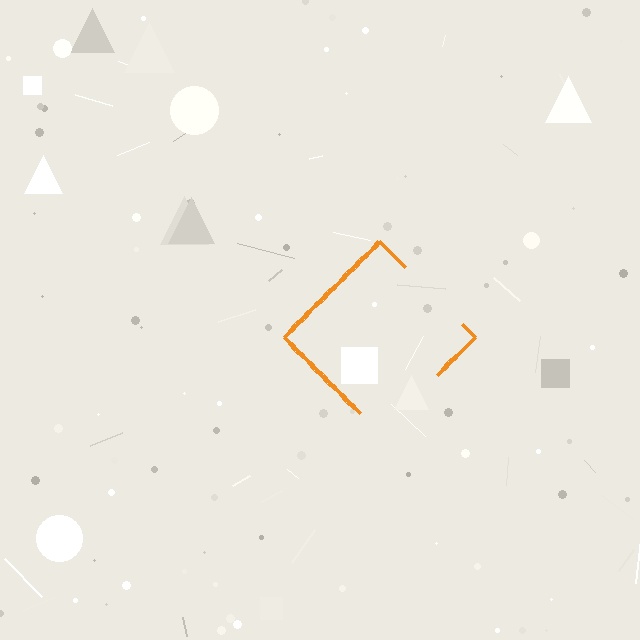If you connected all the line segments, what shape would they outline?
They would outline a diamond.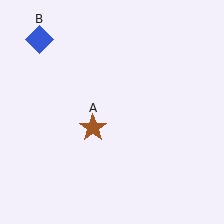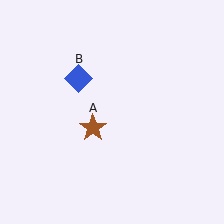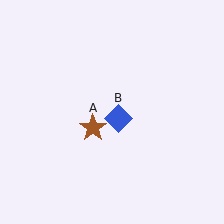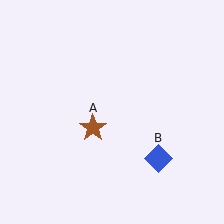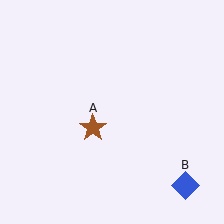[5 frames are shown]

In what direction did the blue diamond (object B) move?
The blue diamond (object B) moved down and to the right.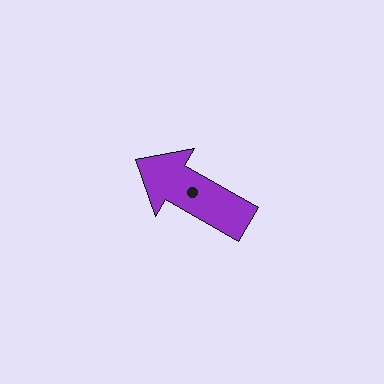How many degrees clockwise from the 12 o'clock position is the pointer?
Approximately 300 degrees.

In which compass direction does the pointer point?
Northwest.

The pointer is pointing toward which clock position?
Roughly 10 o'clock.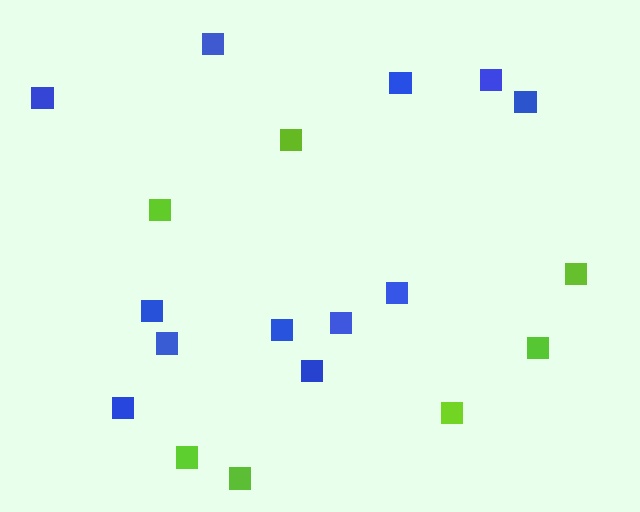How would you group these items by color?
There are 2 groups: one group of lime squares (7) and one group of blue squares (12).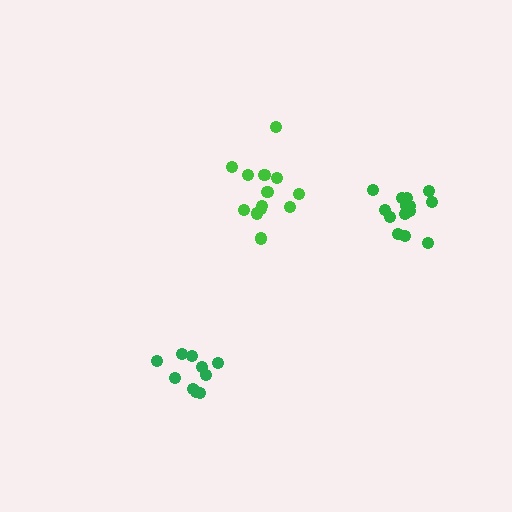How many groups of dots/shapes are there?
There are 3 groups.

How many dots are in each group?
Group 1: 13 dots, Group 2: 10 dots, Group 3: 14 dots (37 total).